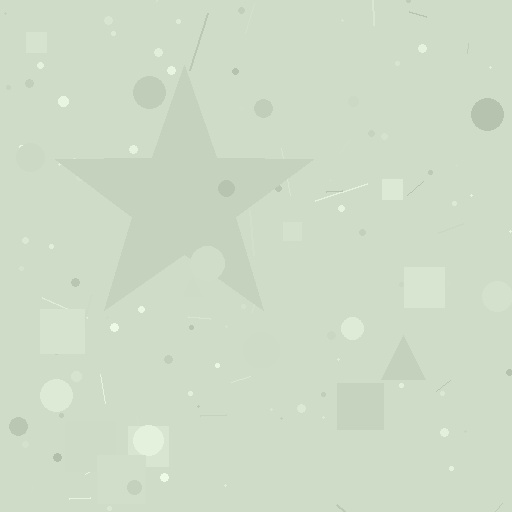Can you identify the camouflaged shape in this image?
The camouflaged shape is a star.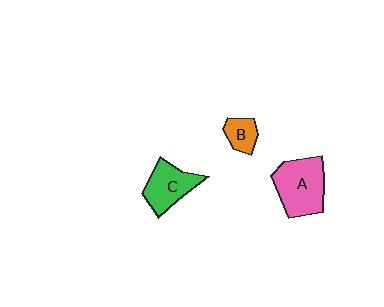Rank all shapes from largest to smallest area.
From largest to smallest: A (pink), C (green), B (orange).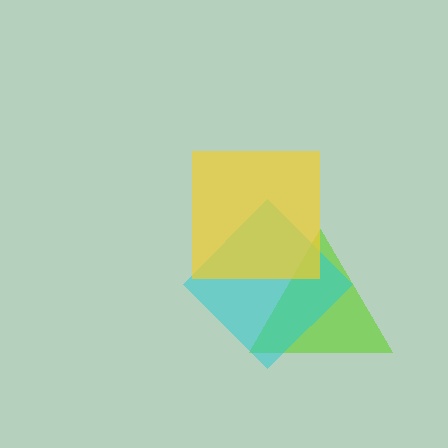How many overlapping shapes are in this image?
There are 3 overlapping shapes in the image.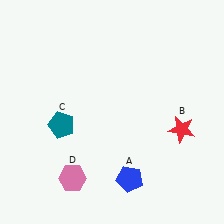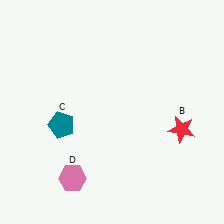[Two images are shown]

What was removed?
The blue pentagon (A) was removed in Image 2.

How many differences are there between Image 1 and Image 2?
There is 1 difference between the two images.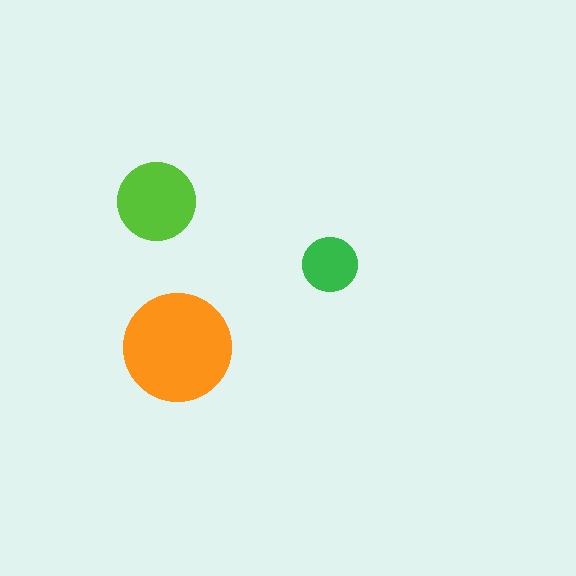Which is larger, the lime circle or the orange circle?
The orange one.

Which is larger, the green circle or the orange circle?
The orange one.